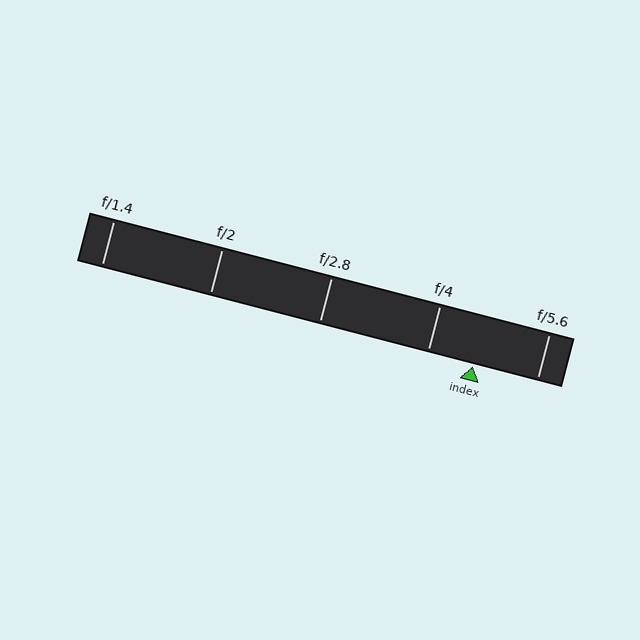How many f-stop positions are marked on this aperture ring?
There are 5 f-stop positions marked.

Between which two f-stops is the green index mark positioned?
The index mark is between f/4 and f/5.6.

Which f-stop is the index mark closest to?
The index mark is closest to f/4.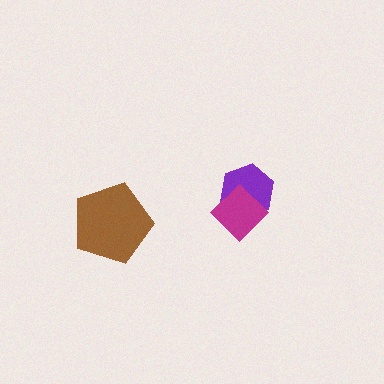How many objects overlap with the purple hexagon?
1 object overlaps with the purple hexagon.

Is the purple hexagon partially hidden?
Yes, it is partially covered by another shape.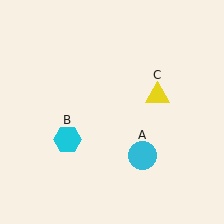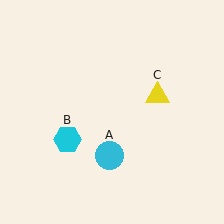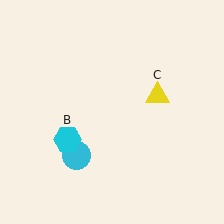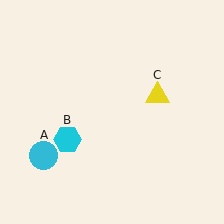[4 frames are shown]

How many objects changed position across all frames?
1 object changed position: cyan circle (object A).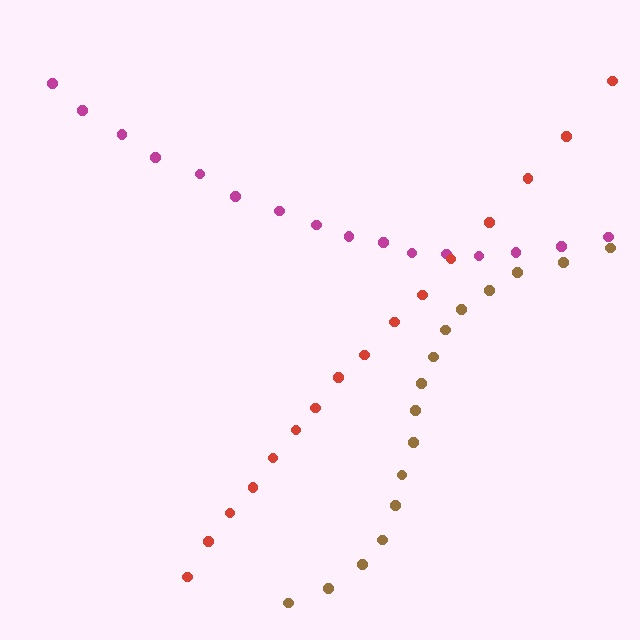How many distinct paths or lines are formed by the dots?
There are 3 distinct paths.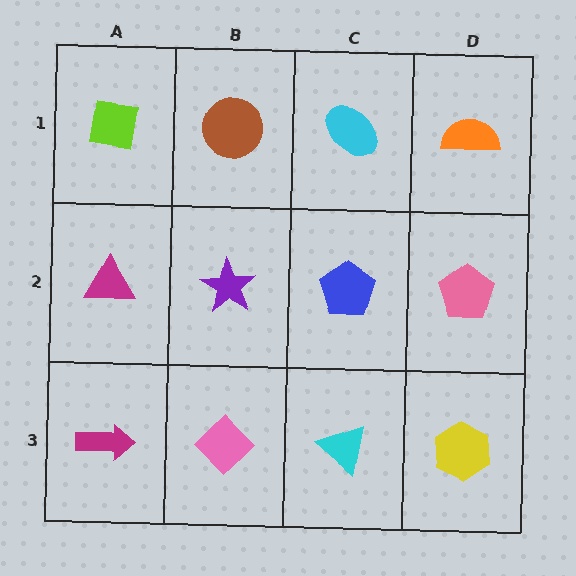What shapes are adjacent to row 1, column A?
A magenta triangle (row 2, column A), a brown circle (row 1, column B).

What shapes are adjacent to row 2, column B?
A brown circle (row 1, column B), a pink diamond (row 3, column B), a magenta triangle (row 2, column A), a blue pentagon (row 2, column C).